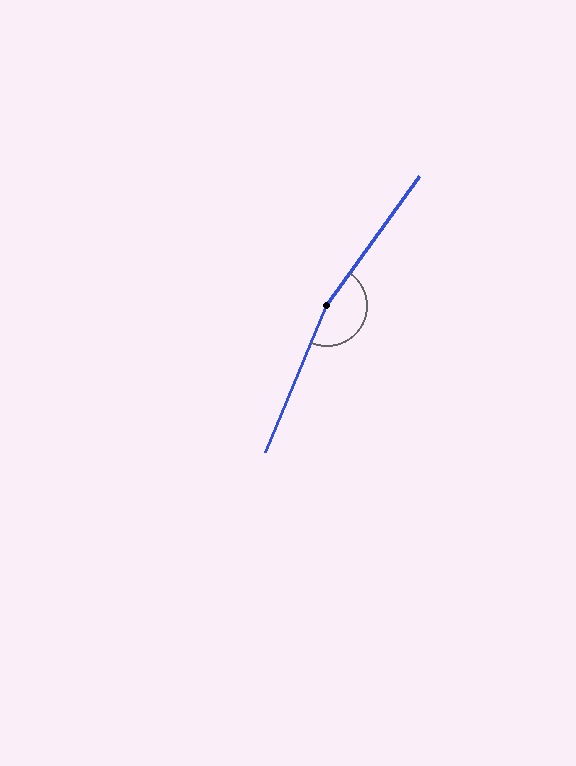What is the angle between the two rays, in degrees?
Approximately 167 degrees.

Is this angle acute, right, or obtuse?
It is obtuse.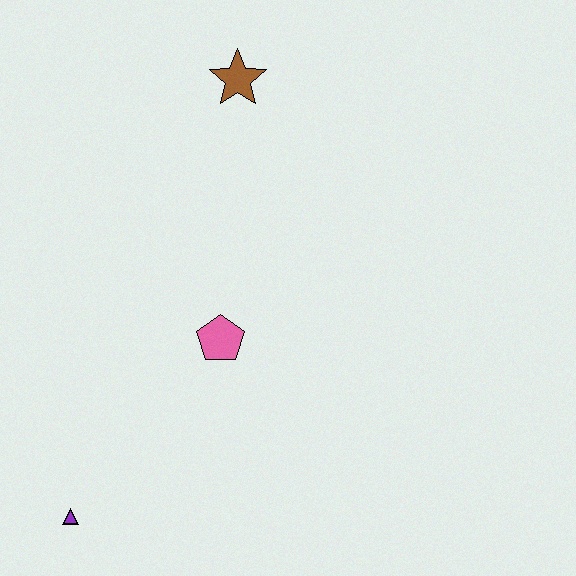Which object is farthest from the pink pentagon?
The brown star is farthest from the pink pentagon.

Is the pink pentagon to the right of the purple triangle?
Yes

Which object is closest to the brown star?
The pink pentagon is closest to the brown star.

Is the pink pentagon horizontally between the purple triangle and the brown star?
Yes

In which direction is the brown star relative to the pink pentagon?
The brown star is above the pink pentagon.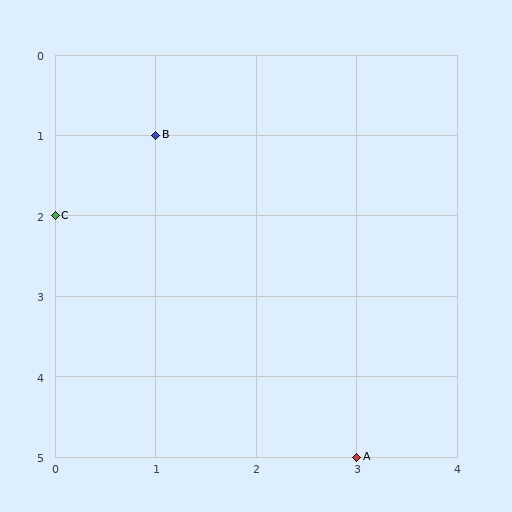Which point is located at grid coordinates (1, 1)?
Point B is at (1, 1).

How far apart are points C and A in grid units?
Points C and A are 3 columns and 3 rows apart (about 4.2 grid units diagonally).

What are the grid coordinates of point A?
Point A is at grid coordinates (3, 5).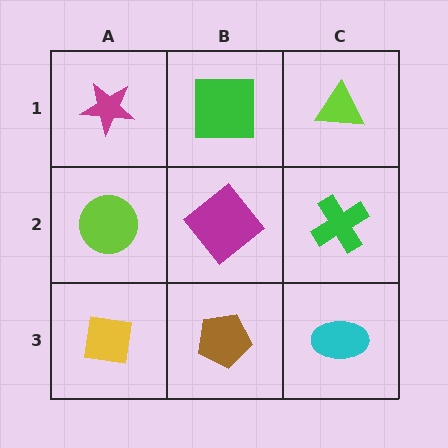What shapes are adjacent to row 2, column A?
A magenta star (row 1, column A), a yellow square (row 3, column A), a magenta diamond (row 2, column B).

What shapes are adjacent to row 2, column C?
A lime triangle (row 1, column C), a cyan ellipse (row 3, column C), a magenta diamond (row 2, column B).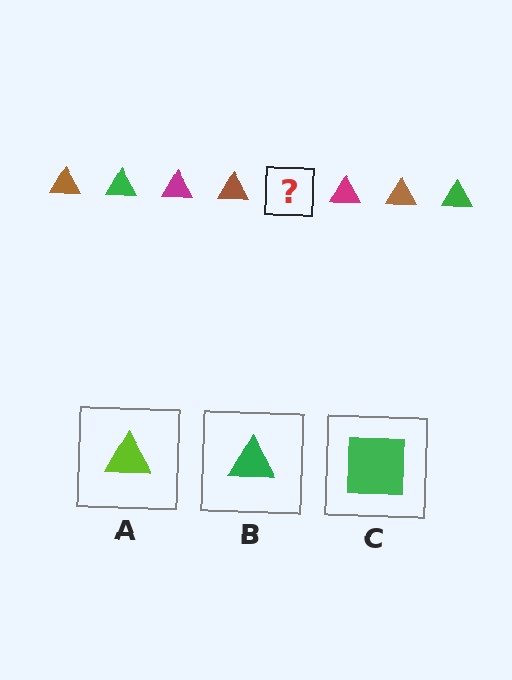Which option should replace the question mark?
Option B.